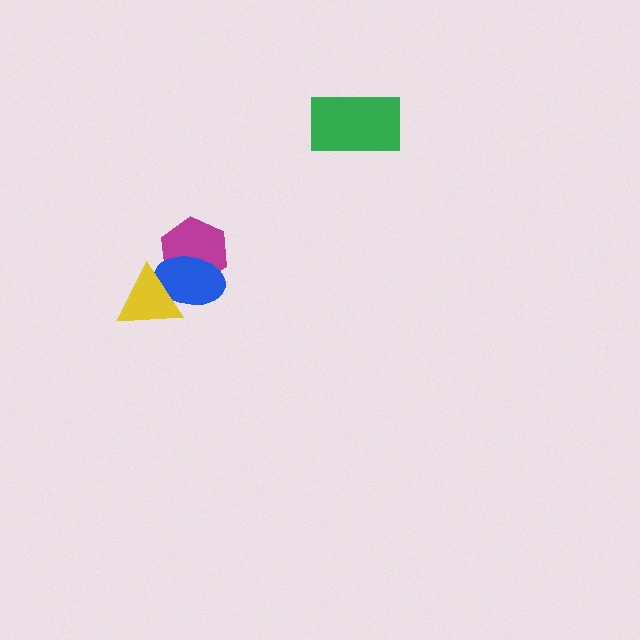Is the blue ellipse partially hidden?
Yes, it is partially covered by another shape.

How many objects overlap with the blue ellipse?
2 objects overlap with the blue ellipse.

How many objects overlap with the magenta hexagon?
2 objects overlap with the magenta hexagon.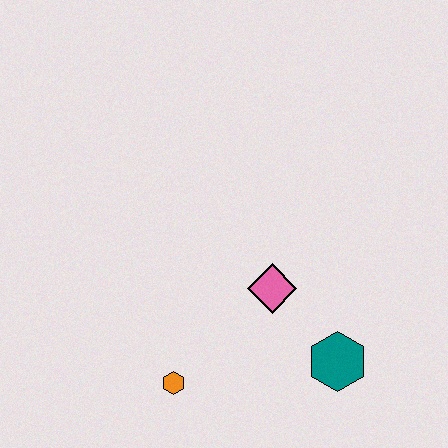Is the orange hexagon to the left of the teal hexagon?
Yes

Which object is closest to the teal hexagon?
The pink diamond is closest to the teal hexagon.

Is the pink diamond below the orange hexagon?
No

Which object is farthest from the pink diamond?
The orange hexagon is farthest from the pink diamond.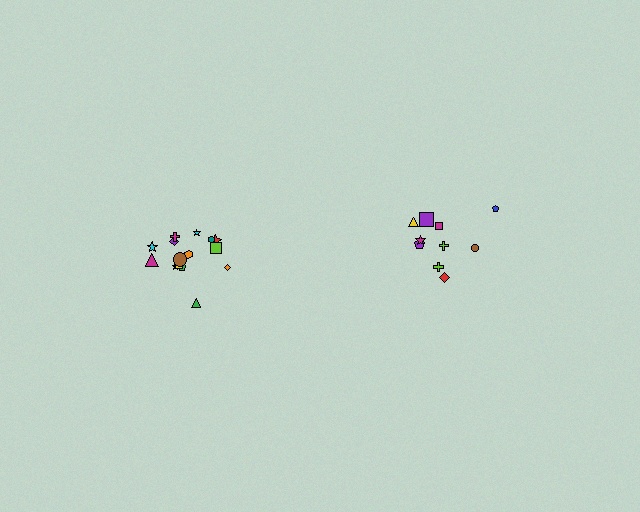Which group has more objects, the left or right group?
The left group.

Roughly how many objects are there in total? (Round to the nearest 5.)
Roughly 25 objects in total.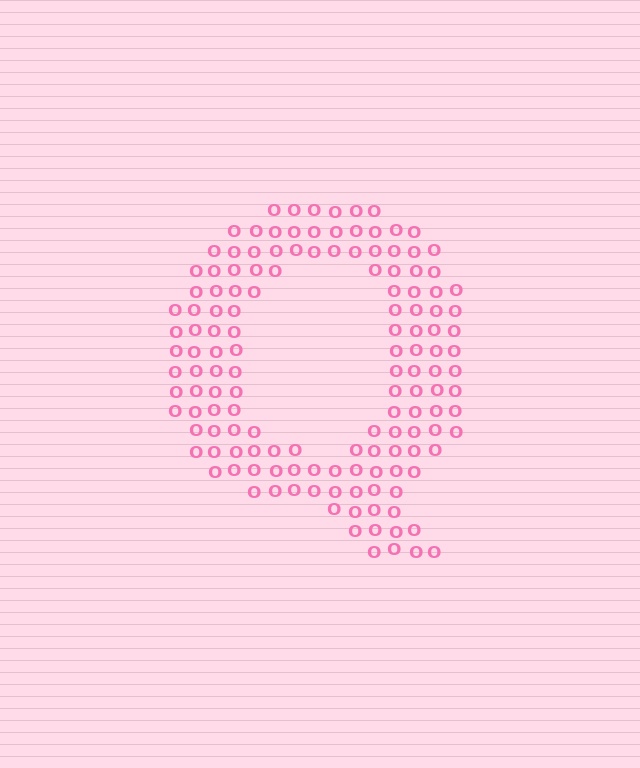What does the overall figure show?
The overall figure shows the letter Q.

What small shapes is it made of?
It is made of small letter O's.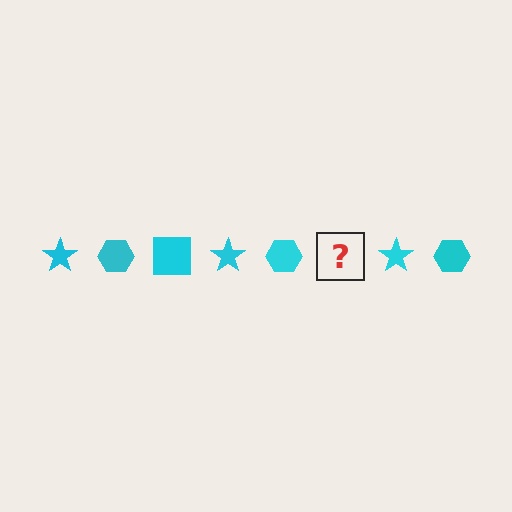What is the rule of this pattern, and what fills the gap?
The rule is that the pattern cycles through star, hexagon, square shapes in cyan. The gap should be filled with a cyan square.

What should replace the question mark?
The question mark should be replaced with a cyan square.